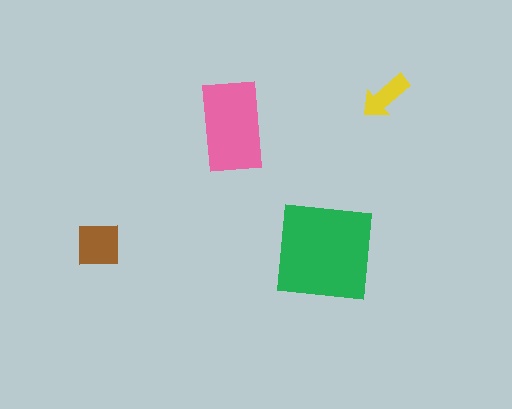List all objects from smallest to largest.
The yellow arrow, the brown square, the pink rectangle, the green square.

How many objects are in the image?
There are 4 objects in the image.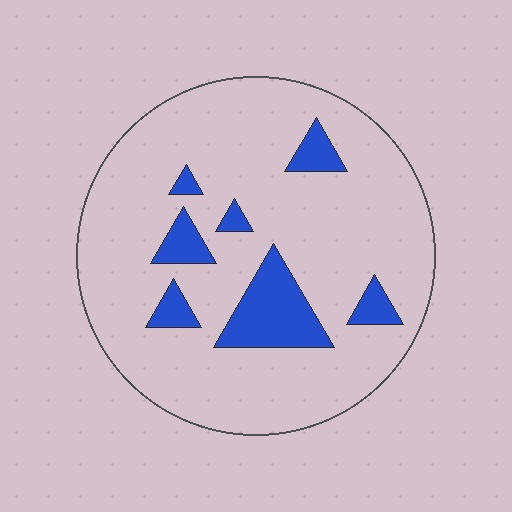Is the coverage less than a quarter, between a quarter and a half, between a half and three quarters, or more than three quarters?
Less than a quarter.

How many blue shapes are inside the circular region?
7.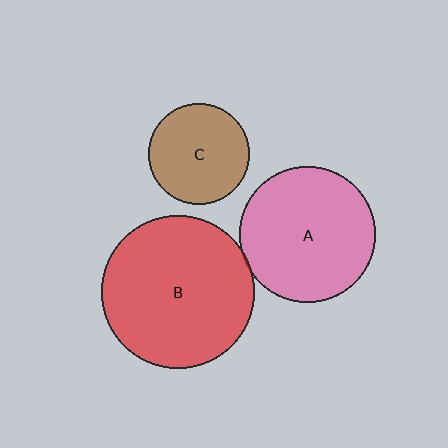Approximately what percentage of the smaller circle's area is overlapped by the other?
Approximately 5%.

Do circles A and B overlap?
Yes.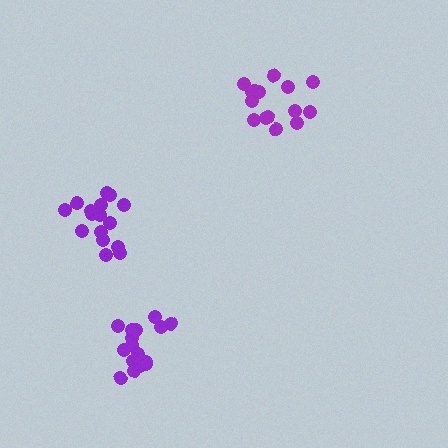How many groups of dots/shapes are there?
There are 3 groups.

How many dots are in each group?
Group 1: 15 dots, Group 2: 19 dots, Group 3: 16 dots (50 total).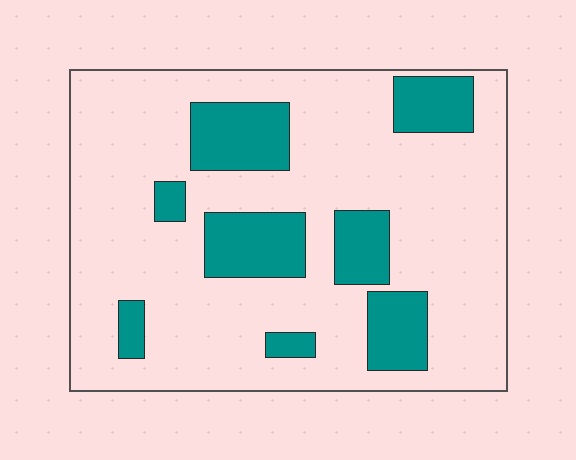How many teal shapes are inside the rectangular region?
8.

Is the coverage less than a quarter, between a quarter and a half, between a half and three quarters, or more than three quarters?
Less than a quarter.